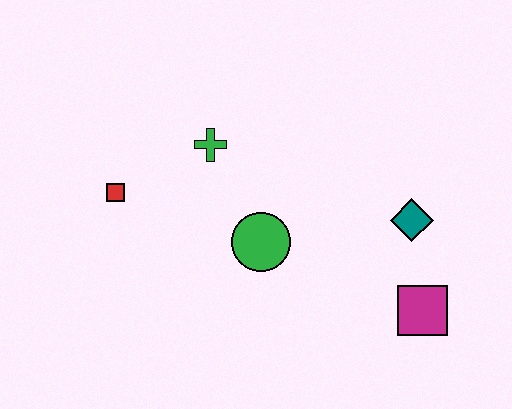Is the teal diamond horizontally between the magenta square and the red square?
Yes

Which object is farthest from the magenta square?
The red square is farthest from the magenta square.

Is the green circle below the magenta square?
No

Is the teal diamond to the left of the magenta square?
Yes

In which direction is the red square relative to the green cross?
The red square is to the left of the green cross.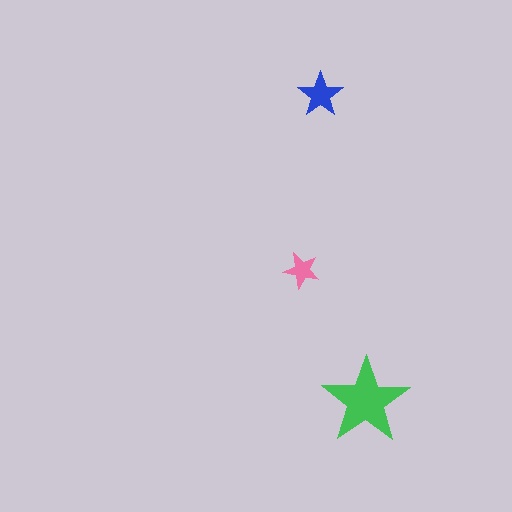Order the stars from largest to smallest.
the green one, the blue one, the pink one.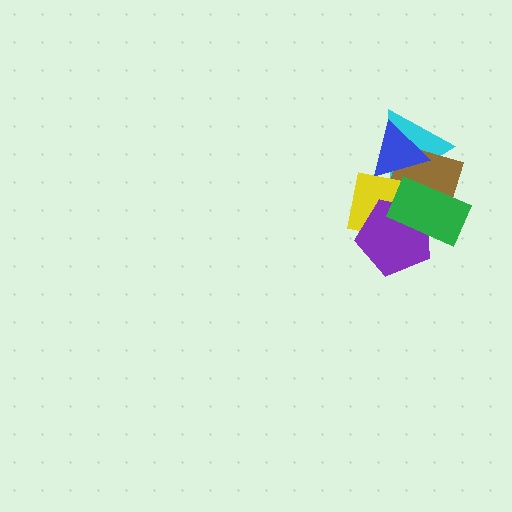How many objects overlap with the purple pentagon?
3 objects overlap with the purple pentagon.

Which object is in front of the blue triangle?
The yellow square is in front of the blue triangle.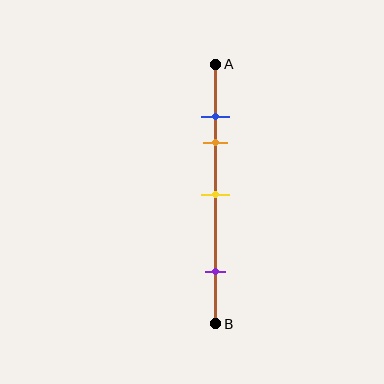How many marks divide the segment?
There are 4 marks dividing the segment.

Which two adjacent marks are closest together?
The blue and orange marks are the closest adjacent pair.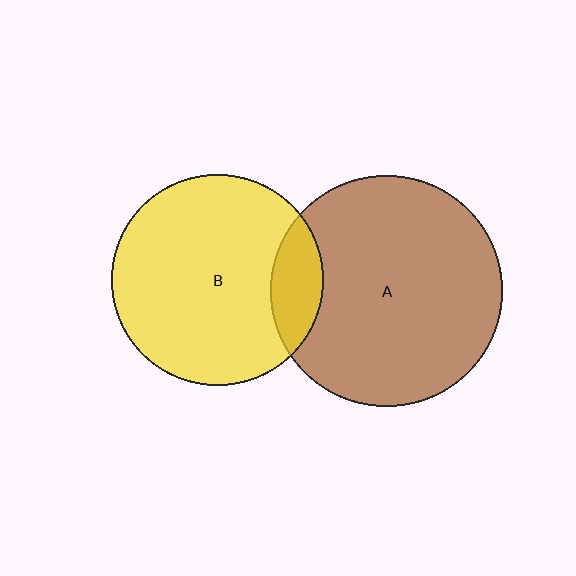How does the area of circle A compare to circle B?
Approximately 1.2 times.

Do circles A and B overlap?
Yes.